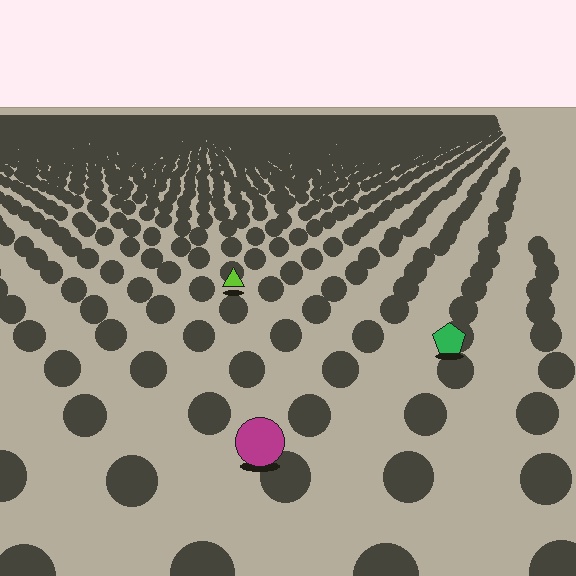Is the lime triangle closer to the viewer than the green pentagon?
No. The green pentagon is closer — you can tell from the texture gradient: the ground texture is coarser near it.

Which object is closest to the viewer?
The magenta circle is closest. The texture marks near it are larger and more spread out.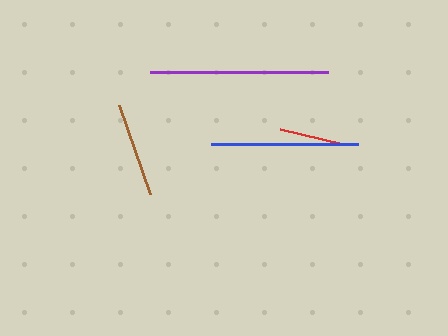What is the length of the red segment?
The red segment is approximately 65 pixels long.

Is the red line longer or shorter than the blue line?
The blue line is longer than the red line.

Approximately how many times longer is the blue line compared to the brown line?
The blue line is approximately 1.6 times the length of the brown line.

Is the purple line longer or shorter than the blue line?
The purple line is longer than the blue line.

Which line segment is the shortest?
The red line is the shortest at approximately 65 pixels.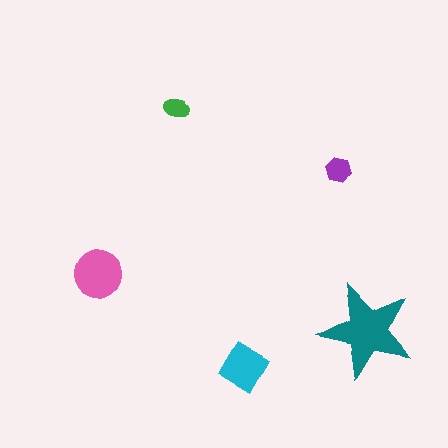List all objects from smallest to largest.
The green ellipse, the purple hexagon, the cyan diamond, the pink circle, the teal star.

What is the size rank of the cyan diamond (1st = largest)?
3rd.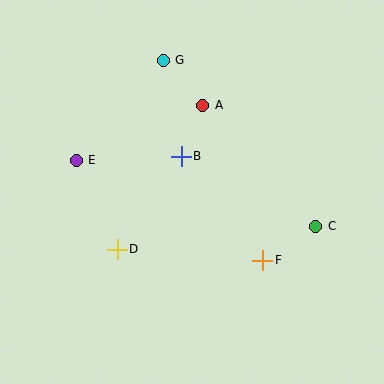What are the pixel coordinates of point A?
Point A is at (203, 105).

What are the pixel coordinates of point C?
Point C is at (316, 226).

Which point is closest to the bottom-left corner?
Point D is closest to the bottom-left corner.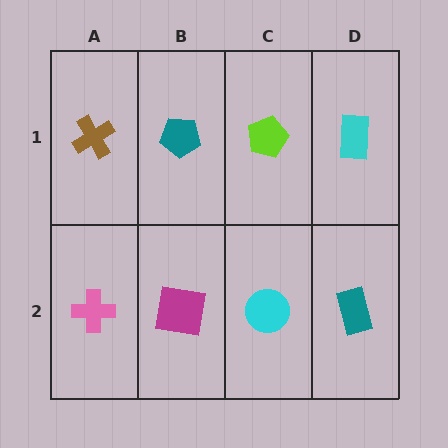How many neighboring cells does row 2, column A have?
2.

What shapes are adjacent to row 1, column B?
A magenta square (row 2, column B), a brown cross (row 1, column A), a lime pentagon (row 1, column C).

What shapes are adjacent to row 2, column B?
A teal pentagon (row 1, column B), a pink cross (row 2, column A), a cyan circle (row 2, column C).